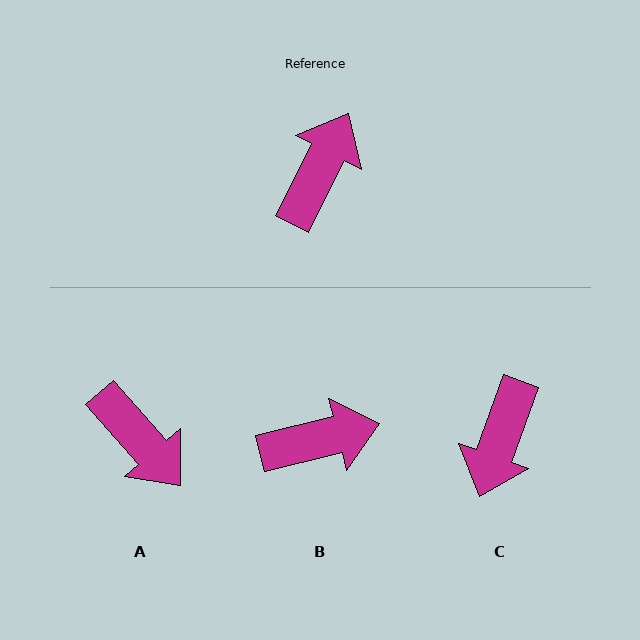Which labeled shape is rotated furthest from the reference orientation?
C, about 173 degrees away.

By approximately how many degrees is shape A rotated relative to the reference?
Approximately 112 degrees clockwise.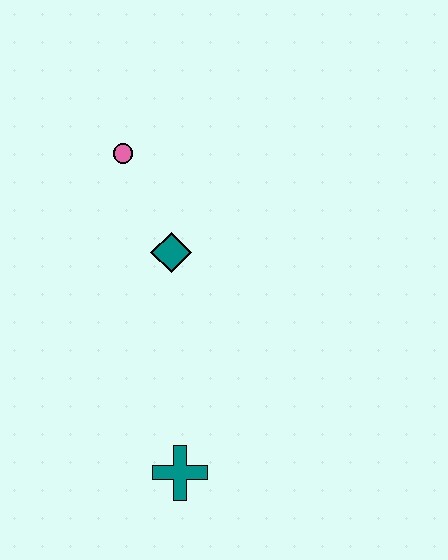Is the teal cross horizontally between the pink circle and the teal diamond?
No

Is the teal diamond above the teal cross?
Yes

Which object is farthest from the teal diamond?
The teal cross is farthest from the teal diamond.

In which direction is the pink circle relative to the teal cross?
The pink circle is above the teal cross.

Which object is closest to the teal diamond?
The pink circle is closest to the teal diamond.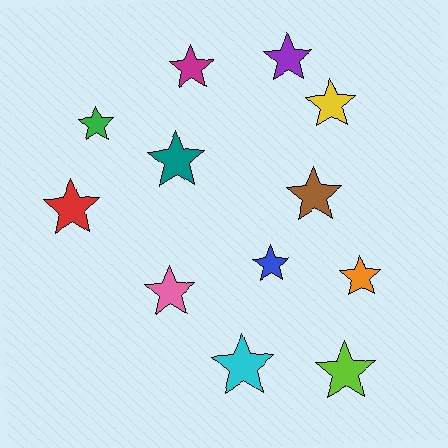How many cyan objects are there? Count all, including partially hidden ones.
There is 1 cyan object.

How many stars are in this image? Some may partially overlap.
There are 12 stars.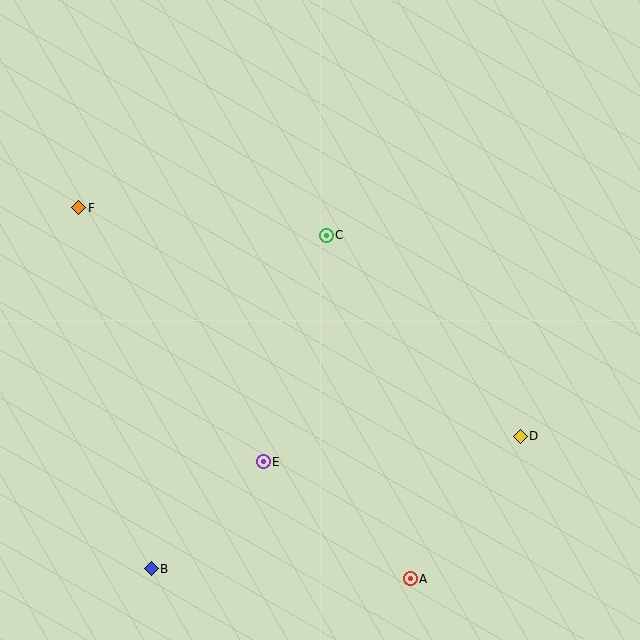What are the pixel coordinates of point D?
Point D is at (520, 436).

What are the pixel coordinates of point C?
Point C is at (326, 235).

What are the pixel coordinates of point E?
Point E is at (263, 462).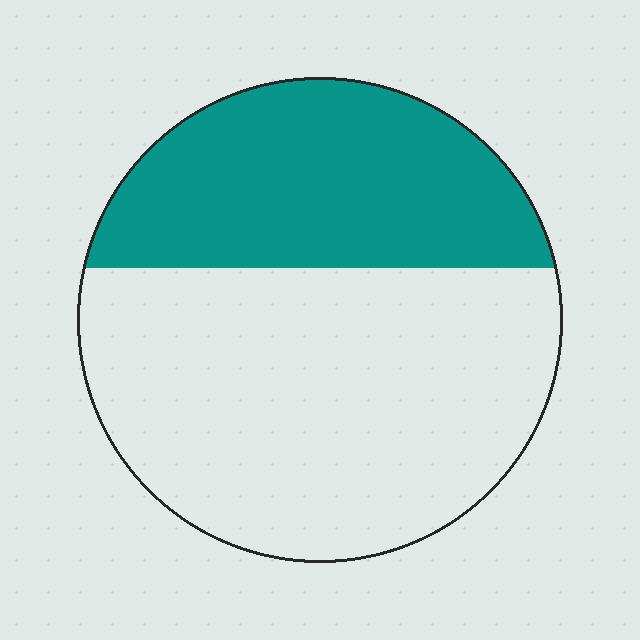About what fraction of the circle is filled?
About three eighths (3/8).